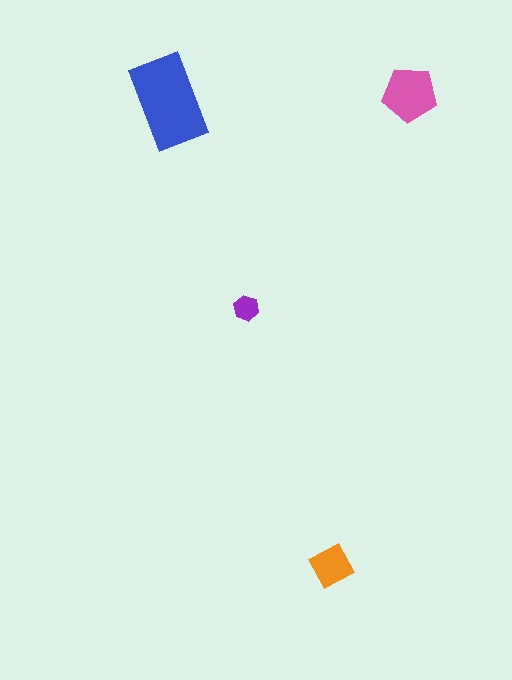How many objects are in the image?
There are 4 objects in the image.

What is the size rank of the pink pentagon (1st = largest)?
2nd.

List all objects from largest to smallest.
The blue rectangle, the pink pentagon, the orange square, the purple hexagon.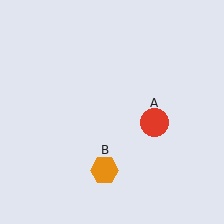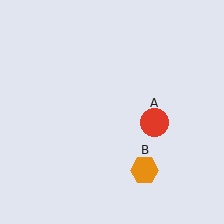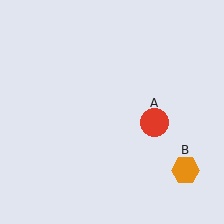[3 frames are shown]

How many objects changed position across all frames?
1 object changed position: orange hexagon (object B).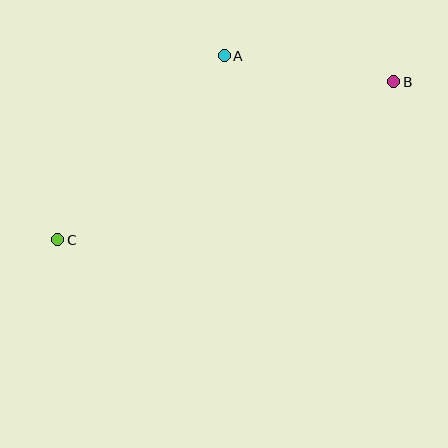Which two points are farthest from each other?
Points B and C are farthest from each other.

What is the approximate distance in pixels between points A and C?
The distance between A and C is approximately 248 pixels.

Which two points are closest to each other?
Points A and B are closest to each other.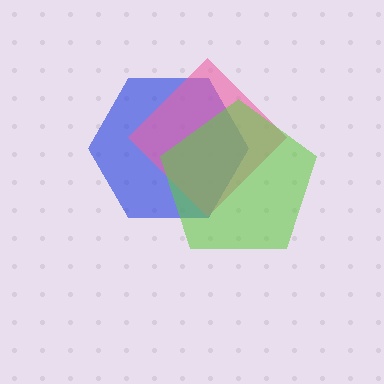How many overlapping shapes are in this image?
There are 3 overlapping shapes in the image.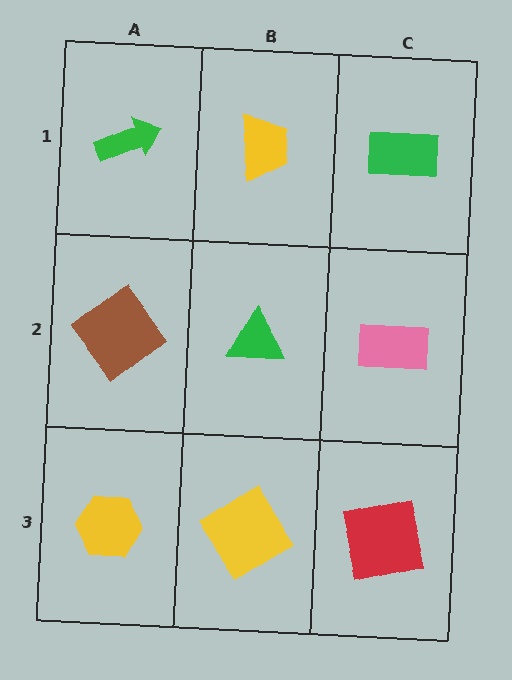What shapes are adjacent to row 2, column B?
A yellow trapezoid (row 1, column B), a yellow diamond (row 3, column B), a brown diamond (row 2, column A), a pink rectangle (row 2, column C).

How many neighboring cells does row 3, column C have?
2.